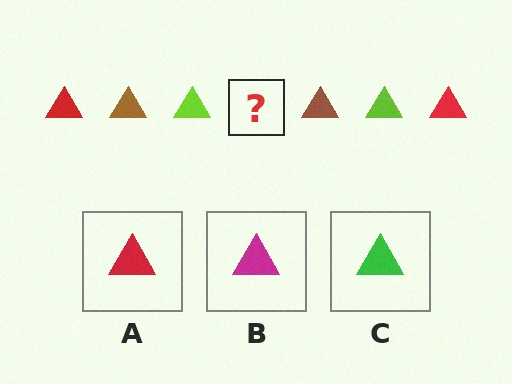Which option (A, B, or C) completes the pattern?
A.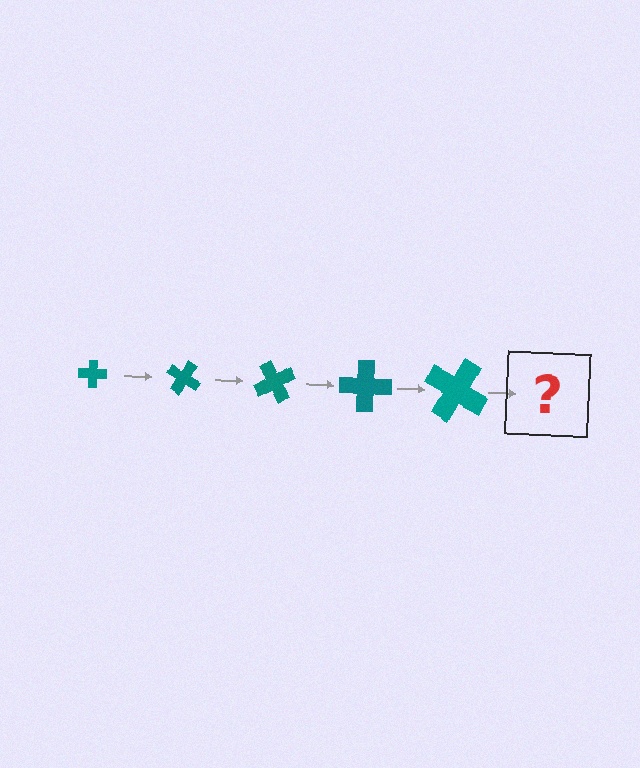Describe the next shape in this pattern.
It should be a cross, larger than the previous one and rotated 150 degrees from the start.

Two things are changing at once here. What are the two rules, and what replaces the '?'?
The two rules are that the cross grows larger each step and it rotates 30 degrees each step. The '?' should be a cross, larger than the previous one and rotated 150 degrees from the start.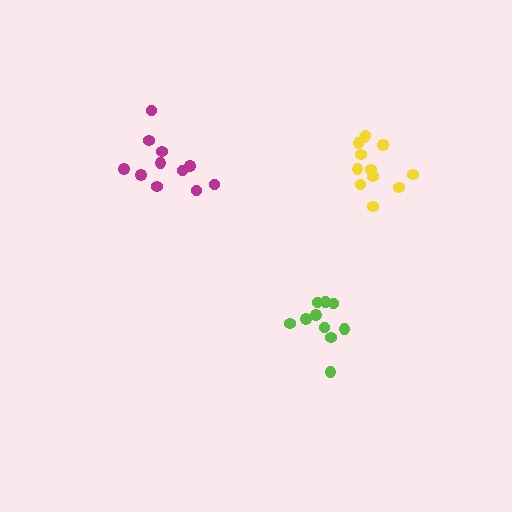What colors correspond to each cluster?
The clusters are colored: lime, magenta, yellow.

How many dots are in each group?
Group 1: 10 dots, Group 2: 11 dots, Group 3: 12 dots (33 total).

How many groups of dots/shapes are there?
There are 3 groups.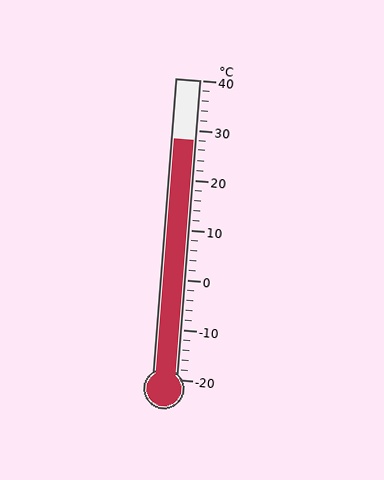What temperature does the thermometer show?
The thermometer shows approximately 28°C.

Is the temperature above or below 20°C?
The temperature is above 20°C.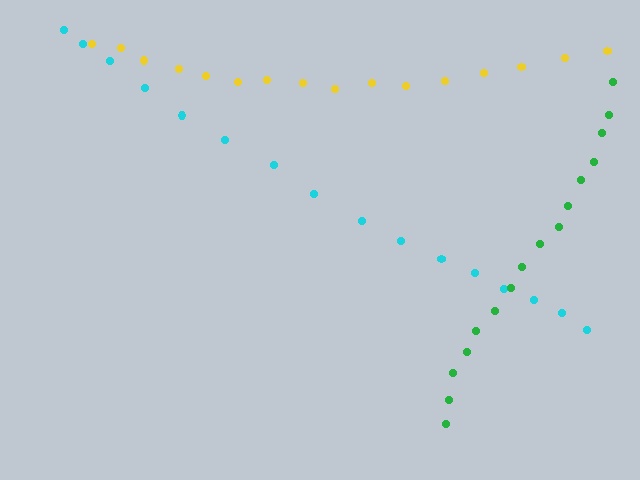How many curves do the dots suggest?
There are 3 distinct paths.